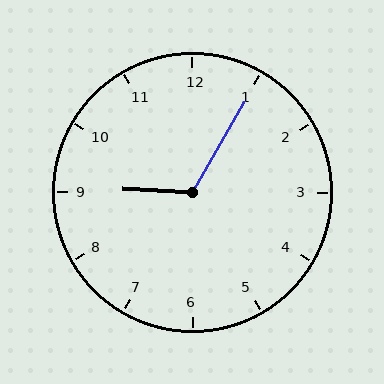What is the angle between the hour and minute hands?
Approximately 118 degrees.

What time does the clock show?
9:05.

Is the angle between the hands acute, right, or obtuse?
It is obtuse.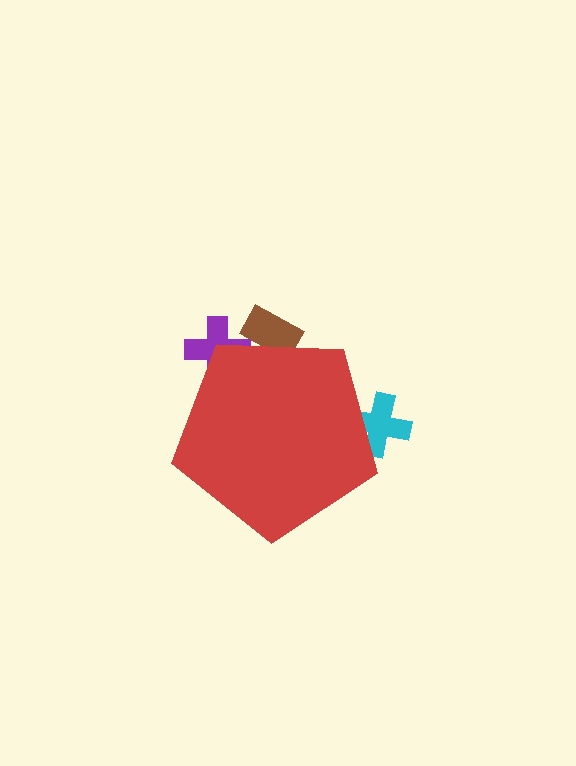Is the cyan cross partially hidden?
Yes, the cyan cross is partially hidden behind the red pentagon.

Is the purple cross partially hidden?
Yes, the purple cross is partially hidden behind the red pentagon.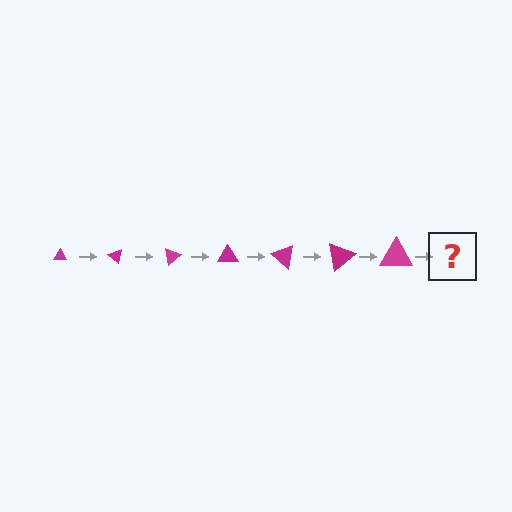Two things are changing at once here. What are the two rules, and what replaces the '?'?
The two rules are that the triangle grows larger each step and it rotates 40 degrees each step. The '?' should be a triangle, larger than the previous one and rotated 280 degrees from the start.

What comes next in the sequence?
The next element should be a triangle, larger than the previous one and rotated 280 degrees from the start.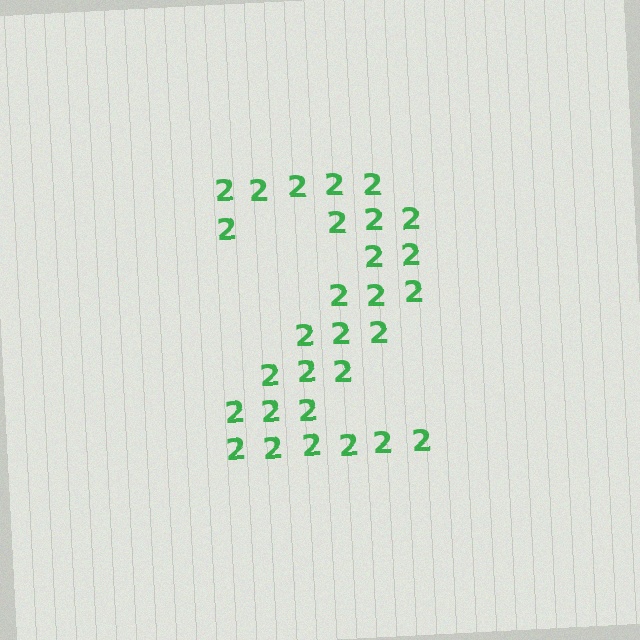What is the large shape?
The large shape is the digit 2.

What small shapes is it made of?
It is made of small digit 2's.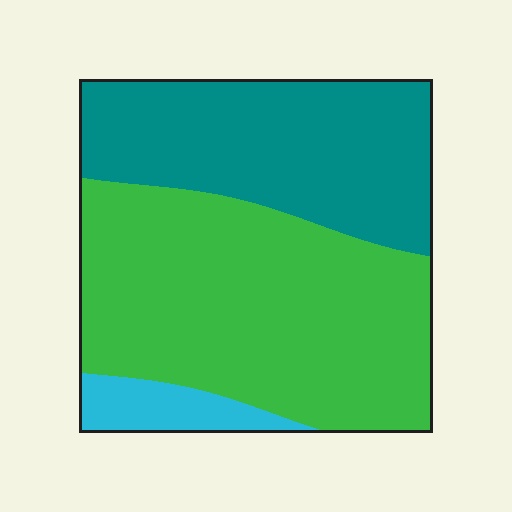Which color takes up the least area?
Cyan, at roughly 5%.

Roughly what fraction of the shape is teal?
Teal covers about 35% of the shape.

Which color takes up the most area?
Green, at roughly 55%.